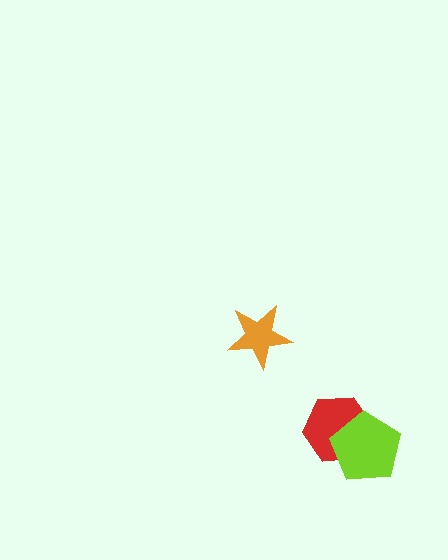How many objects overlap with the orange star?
0 objects overlap with the orange star.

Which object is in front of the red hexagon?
The lime pentagon is in front of the red hexagon.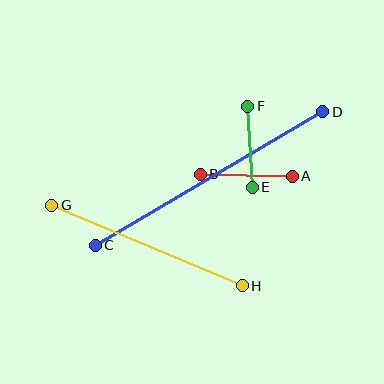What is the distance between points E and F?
The distance is approximately 81 pixels.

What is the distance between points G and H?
The distance is approximately 207 pixels.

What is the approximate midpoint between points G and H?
The midpoint is at approximately (147, 246) pixels.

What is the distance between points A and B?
The distance is approximately 92 pixels.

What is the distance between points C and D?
The distance is approximately 264 pixels.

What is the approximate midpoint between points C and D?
The midpoint is at approximately (209, 179) pixels.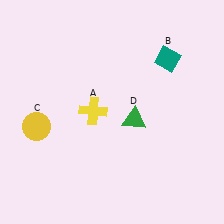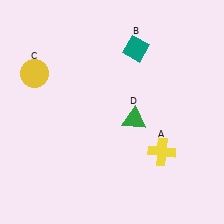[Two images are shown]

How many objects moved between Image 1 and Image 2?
3 objects moved between the two images.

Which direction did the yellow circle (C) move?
The yellow circle (C) moved up.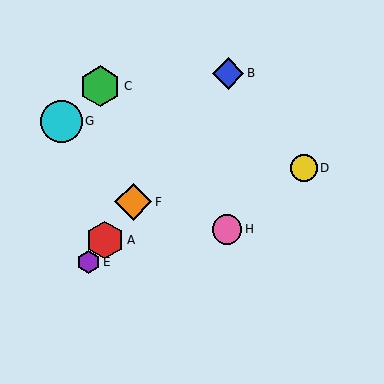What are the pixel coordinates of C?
Object C is at (100, 86).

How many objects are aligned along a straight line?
4 objects (A, B, E, F) are aligned along a straight line.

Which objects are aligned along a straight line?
Objects A, B, E, F are aligned along a straight line.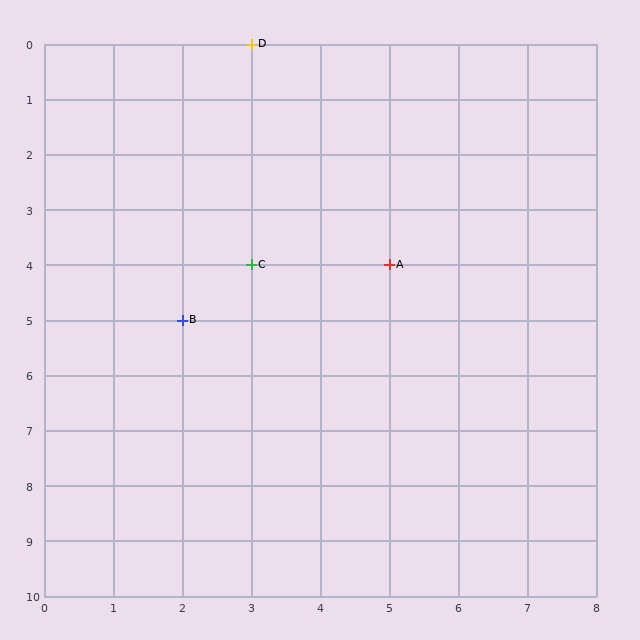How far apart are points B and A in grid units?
Points B and A are 3 columns and 1 row apart (about 3.2 grid units diagonally).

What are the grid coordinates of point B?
Point B is at grid coordinates (2, 5).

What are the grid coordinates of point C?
Point C is at grid coordinates (3, 4).